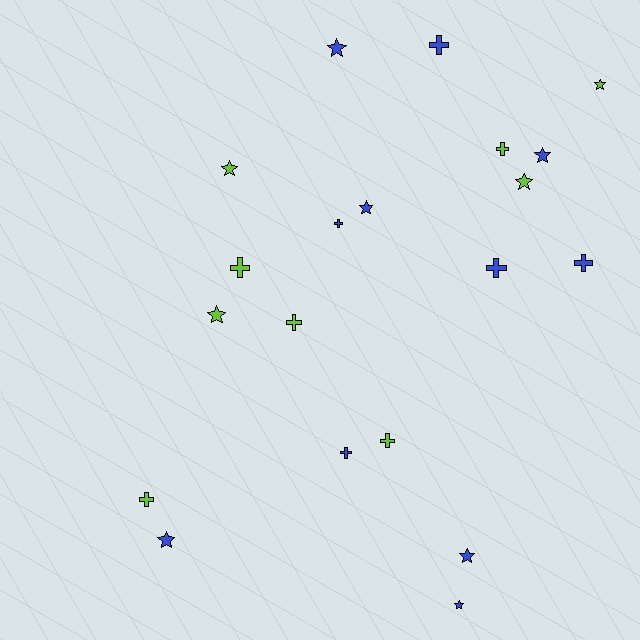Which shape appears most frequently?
Cross, with 10 objects.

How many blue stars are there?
There are 6 blue stars.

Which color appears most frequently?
Blue, with 11 objects.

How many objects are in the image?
There are 20 objects.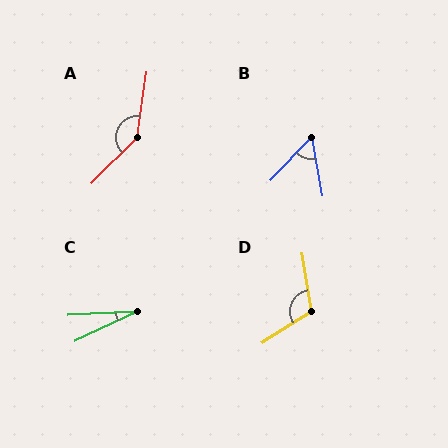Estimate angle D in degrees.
Approximately 113 degrees.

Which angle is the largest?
A, at approximately 144 degrees.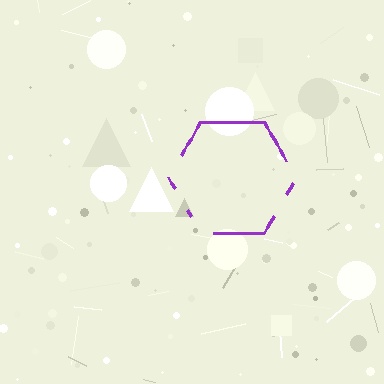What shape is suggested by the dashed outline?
The dashed outline suggests a hexagon.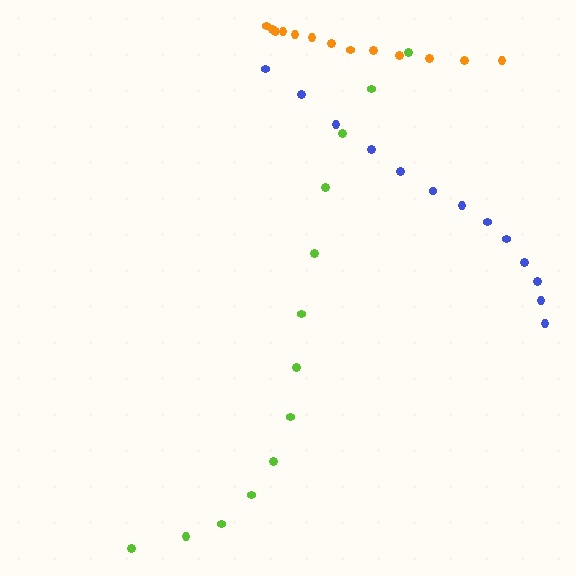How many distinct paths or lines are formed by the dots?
There are 3 distinct paths.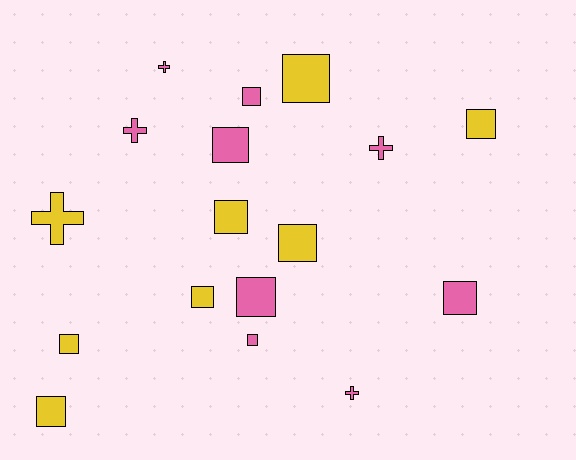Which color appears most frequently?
Pink, with 9 objects.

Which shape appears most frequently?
Square, with 12 objects.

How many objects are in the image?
There are 17 objects.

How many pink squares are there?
There are 5 pink squares.